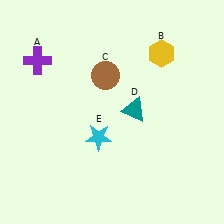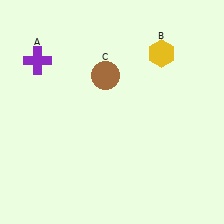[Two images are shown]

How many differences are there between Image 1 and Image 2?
There are 2 differences between the two images.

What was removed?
The cyan star (E), the teal triangle (D) were removed in Image 2.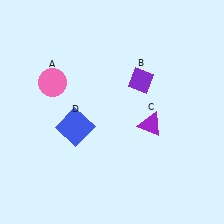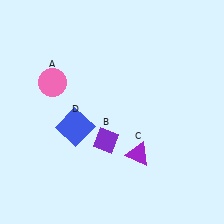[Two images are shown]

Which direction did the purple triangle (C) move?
The purple triangle (C) moved down.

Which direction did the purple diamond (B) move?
The purple diamond (B) moved down.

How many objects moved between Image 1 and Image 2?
2 objects moved between the two images.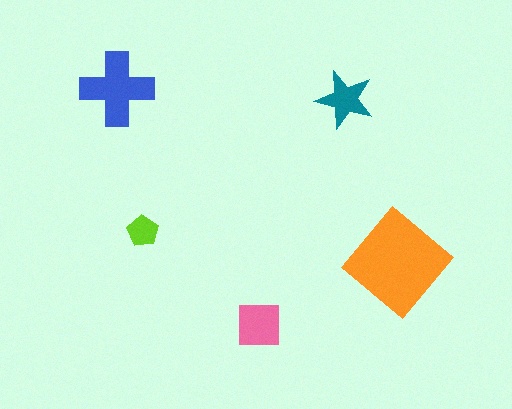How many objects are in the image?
There are 5 objects in the image.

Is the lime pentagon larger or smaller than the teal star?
Smaller.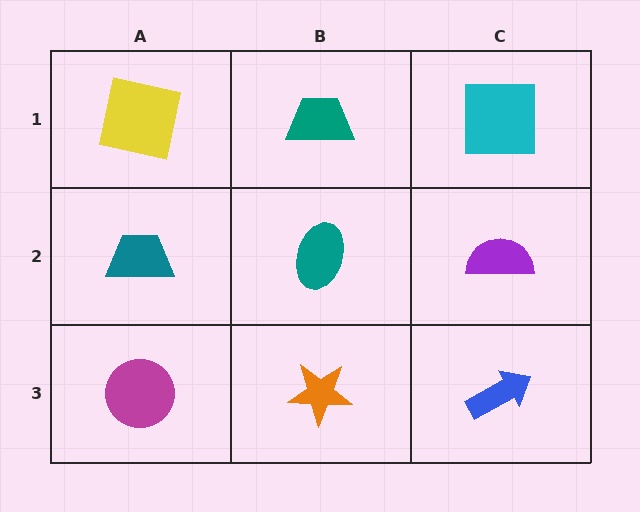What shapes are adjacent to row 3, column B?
A teal ellipse (row 2, column B), a magenta circle (row 3, column A), a blue arrow (row 3, column C).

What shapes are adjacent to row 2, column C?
A cyan square (row 1, column C), a blue arrow (row 3, column C), a teal ellipse (row 2, column B).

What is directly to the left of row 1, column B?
A yellow square.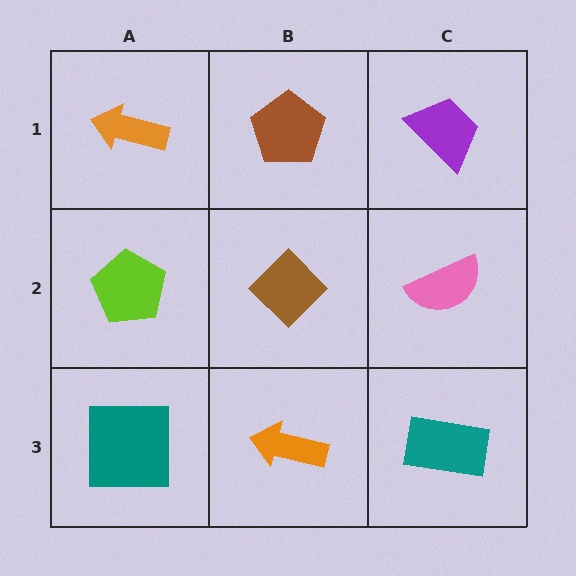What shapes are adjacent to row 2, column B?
A brown pentagon (row 1, column B), an orange arrow (row 3, column B), a lime pentagon (row 2, column A), a pink semicircle (row 2, column C).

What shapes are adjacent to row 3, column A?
A lime pentagon (row 2, column A), an orange arrow (row 3, column B).